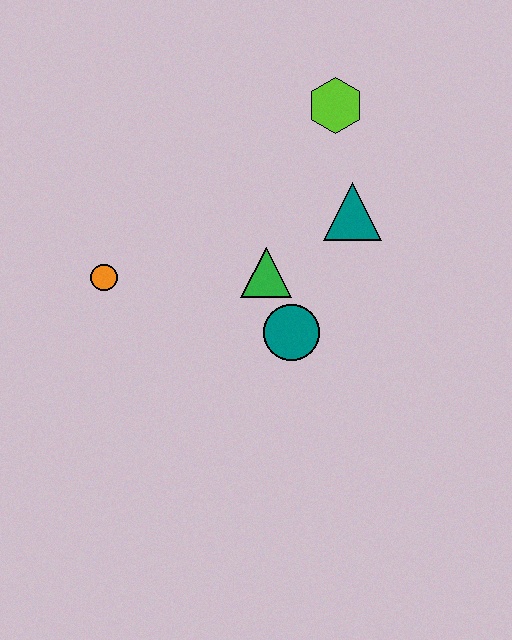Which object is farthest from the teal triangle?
The orange circle is farthest from the teal triangle.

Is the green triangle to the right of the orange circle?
Yes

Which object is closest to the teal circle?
The green triangle is closest to the teal circle.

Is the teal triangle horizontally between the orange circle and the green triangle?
No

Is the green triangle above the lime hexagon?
No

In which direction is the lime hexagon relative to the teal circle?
The lime hexagon is above the teal circle.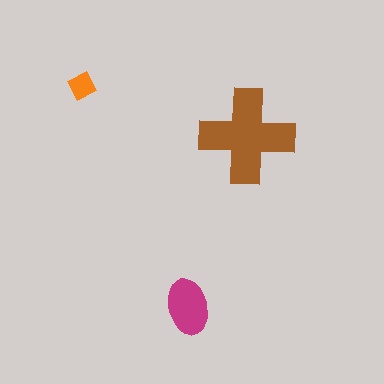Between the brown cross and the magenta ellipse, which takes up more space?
The brown cross.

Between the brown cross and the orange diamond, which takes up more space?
The brown cross.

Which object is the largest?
The brown cross.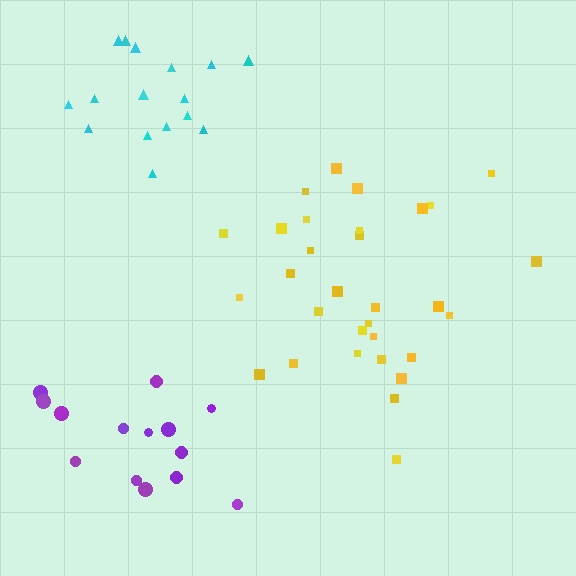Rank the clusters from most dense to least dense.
yellow, cyan, purple.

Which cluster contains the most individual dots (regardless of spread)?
Yellow (31).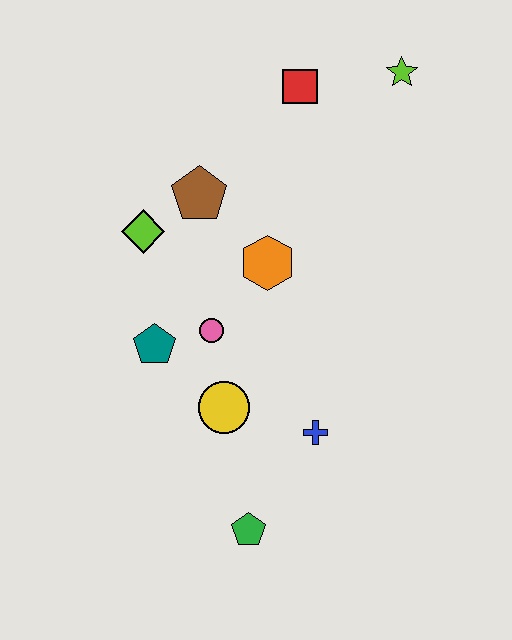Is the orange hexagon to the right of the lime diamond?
Yes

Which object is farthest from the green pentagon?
The lime star is farthest from the green pentagon.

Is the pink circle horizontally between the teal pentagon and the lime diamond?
No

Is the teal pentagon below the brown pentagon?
Yes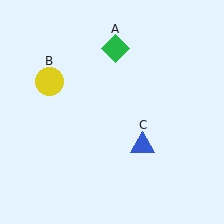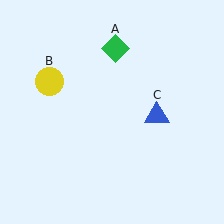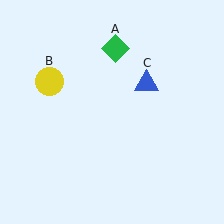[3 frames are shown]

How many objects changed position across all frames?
1 object changed position: blue triangle (object C).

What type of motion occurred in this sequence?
The blue triangle (object C) rotated counterclockwise around the center of the scene.